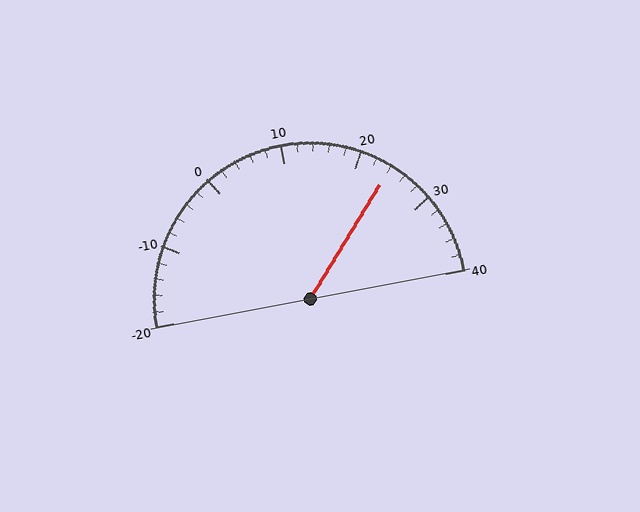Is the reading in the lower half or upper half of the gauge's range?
The reading is in the upper half of the range (-20 to 40).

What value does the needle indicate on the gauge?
The needle indicates approximately 24.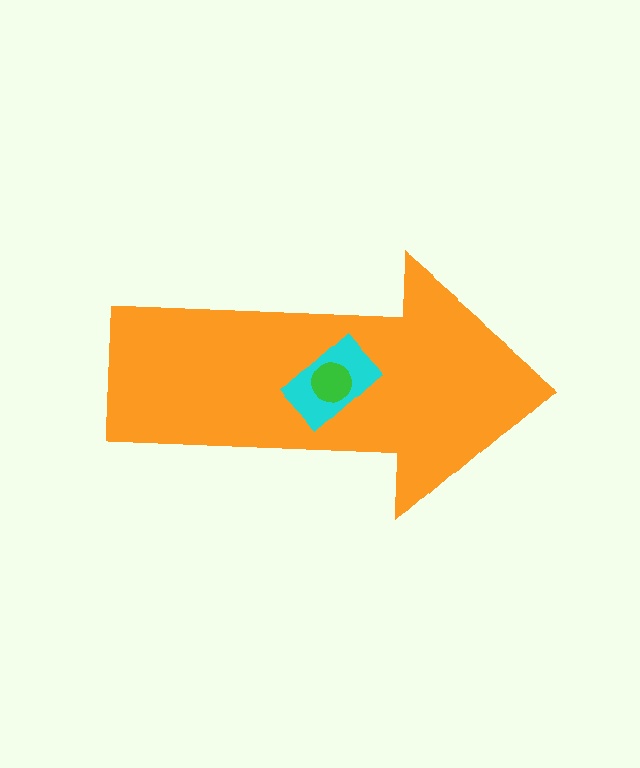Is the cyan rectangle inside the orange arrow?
Yes.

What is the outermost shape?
The orange arrow.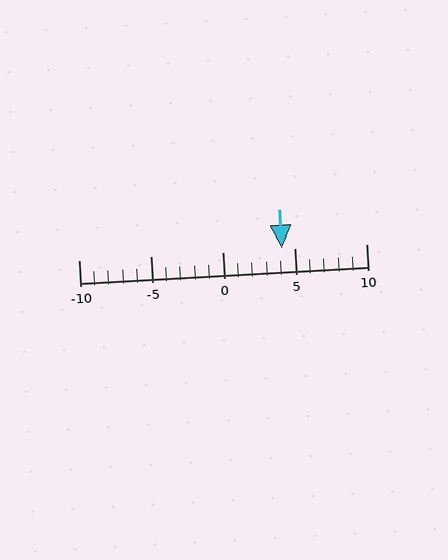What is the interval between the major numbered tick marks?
The major tick marks are spaced 5 units apart.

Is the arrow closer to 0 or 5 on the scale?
The arrow is closer to 5.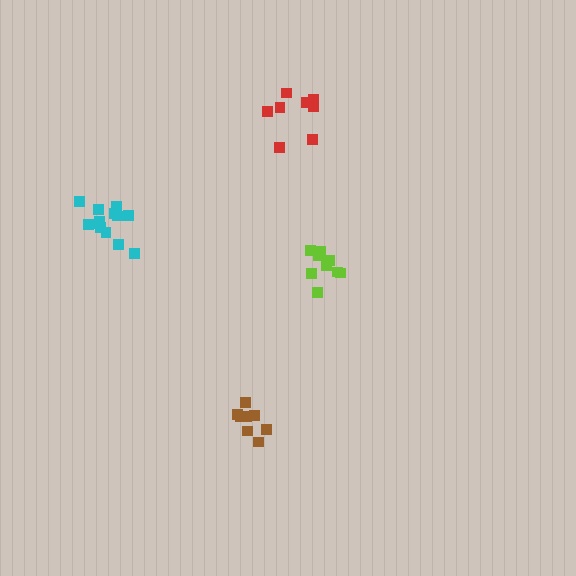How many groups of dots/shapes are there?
There are 4 groups.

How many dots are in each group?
Group 1: 8 dots, Group 2: 10 dots, Group 3: 13 dots, Group 4: 8 dots (39 total).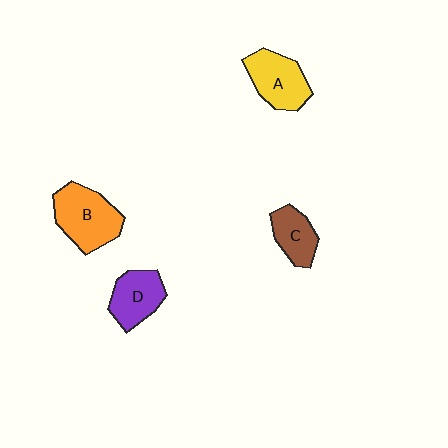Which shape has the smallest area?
Shape C (brown).